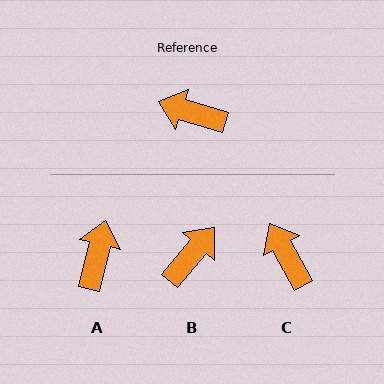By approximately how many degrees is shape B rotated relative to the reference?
Approximately 113 degrees clockwise.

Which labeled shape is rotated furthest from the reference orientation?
B, about 113 degrees away.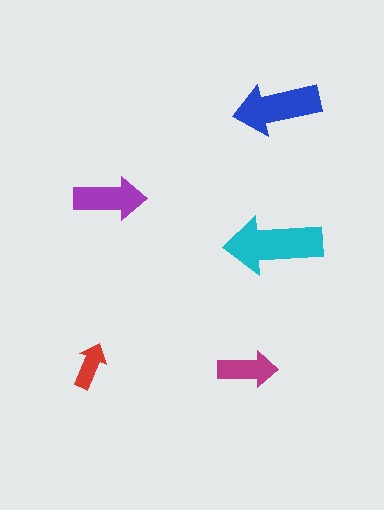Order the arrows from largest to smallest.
the cyan one, the blue one, the purple one, the magenta one, the red one.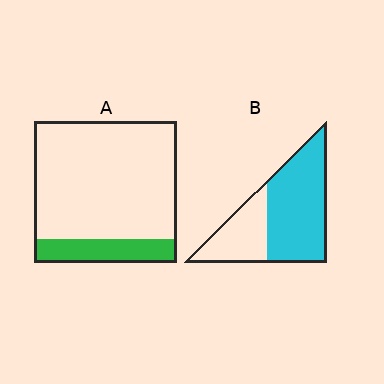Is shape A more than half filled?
No.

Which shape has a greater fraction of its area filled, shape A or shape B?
Shape B.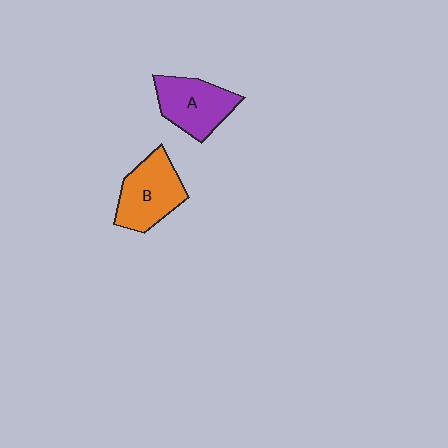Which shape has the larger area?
Shape B (orange).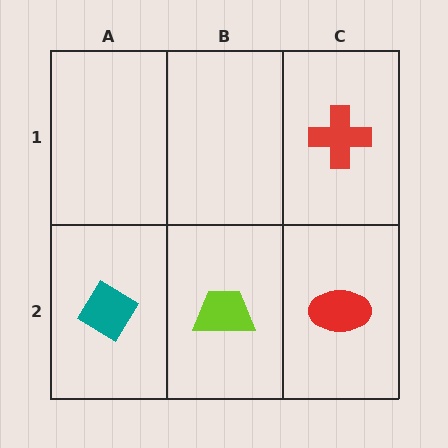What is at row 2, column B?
A lime trapezoid.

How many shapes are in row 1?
1 shape.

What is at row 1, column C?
A red cross.